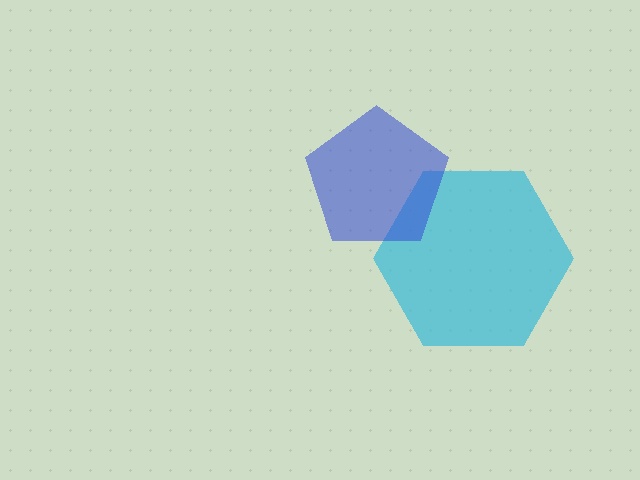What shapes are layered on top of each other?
The layered shapes are: a cyan hexagon, a blue pentagon.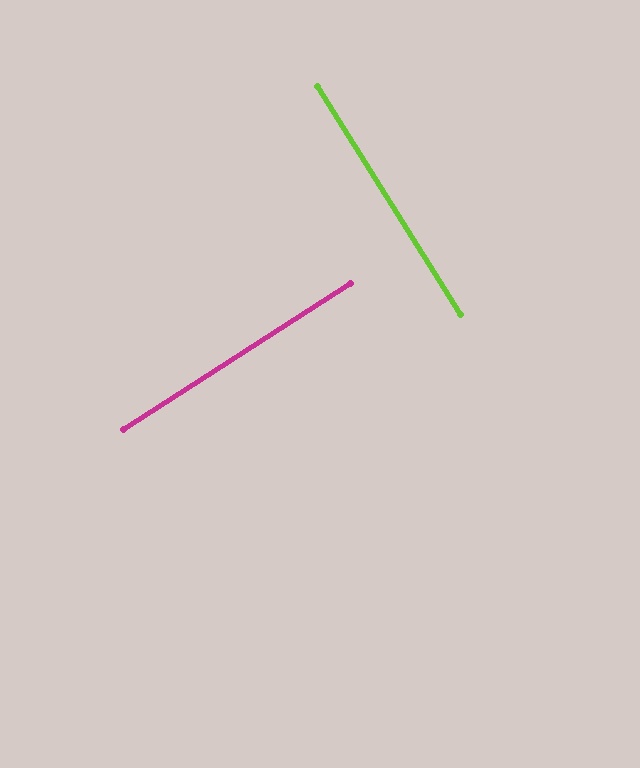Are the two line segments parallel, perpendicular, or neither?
Perpendicular — they meet at approximately 89°.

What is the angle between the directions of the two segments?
Approximately 89 degrees.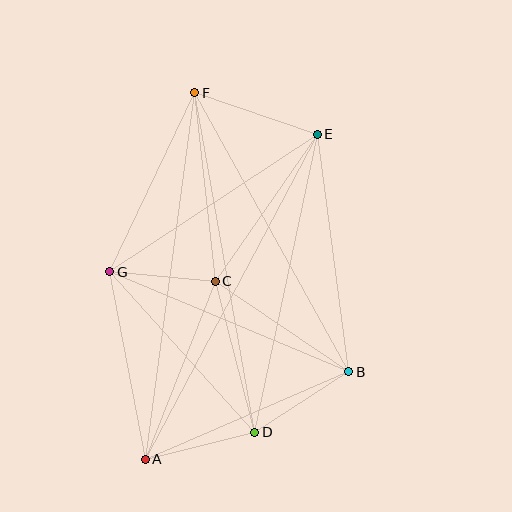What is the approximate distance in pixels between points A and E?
The distance between A and E is approximately 368 pixels.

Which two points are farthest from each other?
Points A and F are farthest from each other.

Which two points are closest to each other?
Points C and G are closest to each other.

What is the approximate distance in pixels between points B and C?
The distance between B and C is approximately 161 pixels.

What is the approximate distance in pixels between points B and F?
The distance between B and F is approximately 318 pixels.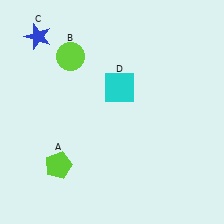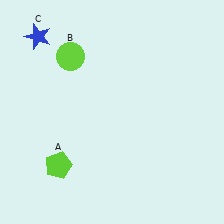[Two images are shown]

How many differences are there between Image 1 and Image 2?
There is 1 difference between the two images.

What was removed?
The cyan square (D) was removed in Image 2.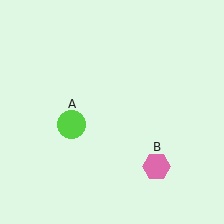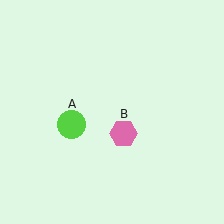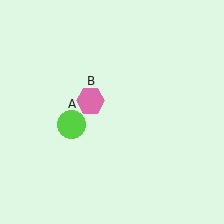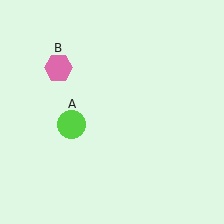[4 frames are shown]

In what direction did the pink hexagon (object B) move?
The pink hexagon (object B) moved up and to the left.